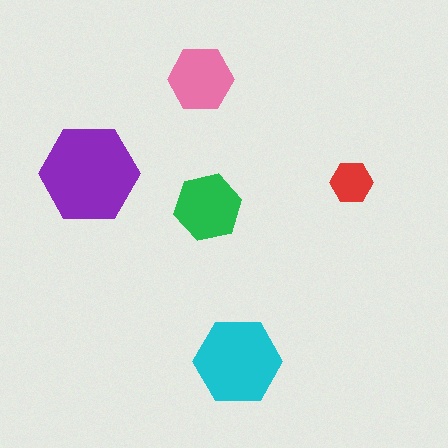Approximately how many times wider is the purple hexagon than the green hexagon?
About 1.5 times wider.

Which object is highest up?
The pink hexagon is topmost.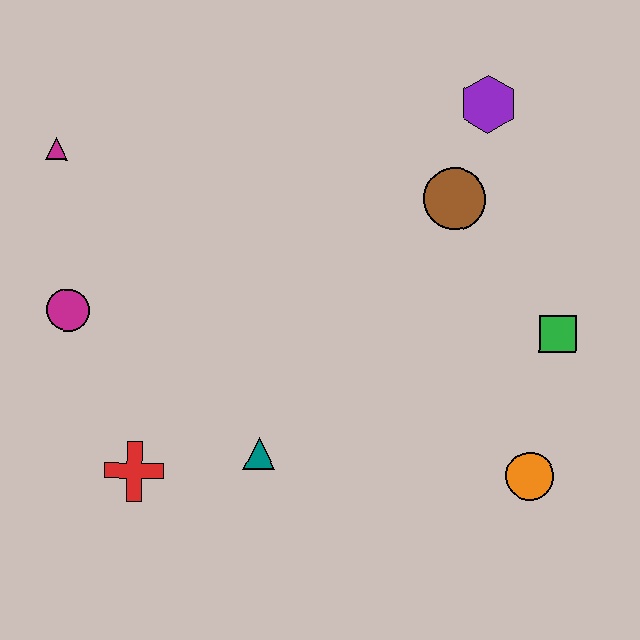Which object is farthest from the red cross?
The purple hexagon is farthest from the red cross.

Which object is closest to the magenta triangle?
The magenta circle is closest to the magenta triangle.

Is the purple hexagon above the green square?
Yes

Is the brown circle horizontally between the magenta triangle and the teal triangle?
No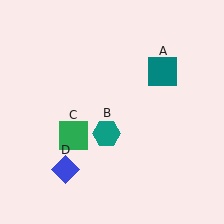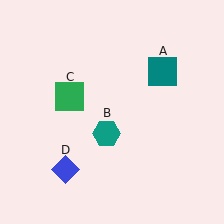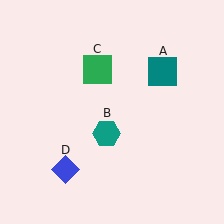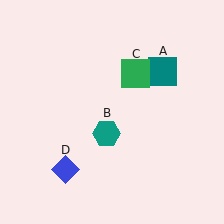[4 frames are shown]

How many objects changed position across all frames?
1 object changed position: green square (object C).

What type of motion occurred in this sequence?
The green square (object C) rotated clockwise around the center of the scene.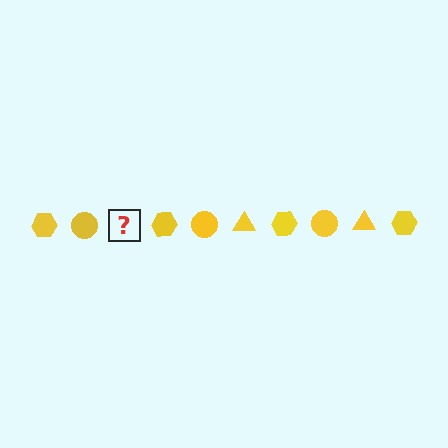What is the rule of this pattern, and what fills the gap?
The rule is that the pattern cycles through hexagon, circle, triangle shapes in yellow. The gap should be filled with a yellow triangle.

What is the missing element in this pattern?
The missing element is a yellow triangle.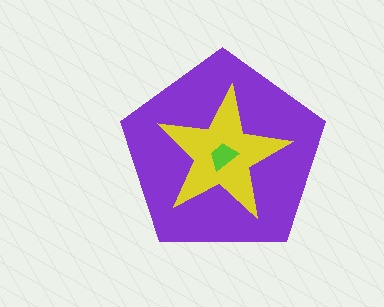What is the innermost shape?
The lime trapezoid.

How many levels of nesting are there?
3.